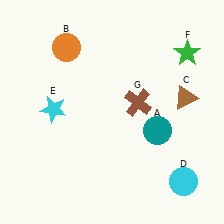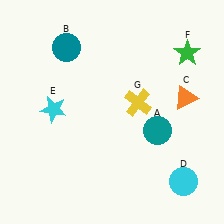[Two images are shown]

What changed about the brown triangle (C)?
In Image 1, C is brown. In Image 2, it changed to orange.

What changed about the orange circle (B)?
In Image 1, B is orange. In Image 2, it changed to teal.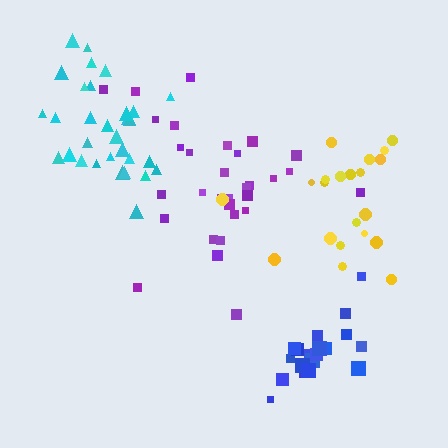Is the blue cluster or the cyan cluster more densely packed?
Blue.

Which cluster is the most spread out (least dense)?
Yellow.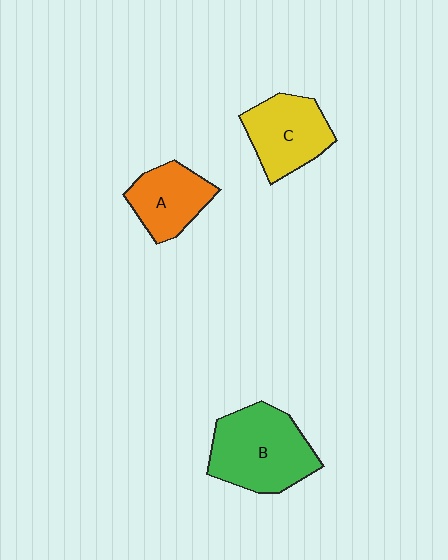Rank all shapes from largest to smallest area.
From largest to smallest: B (green), C (yellow), A (orange).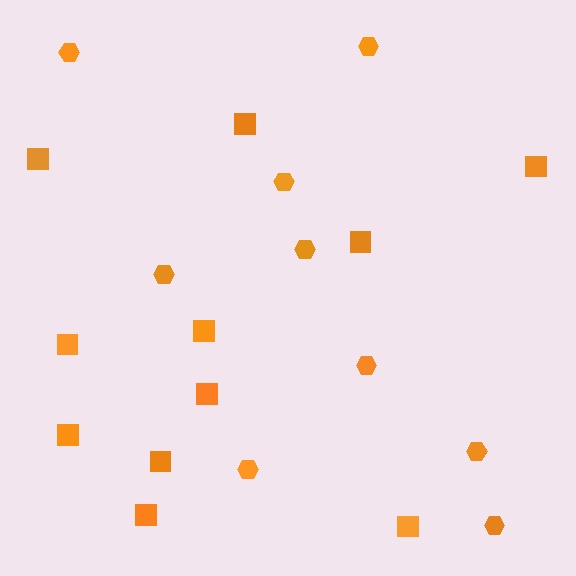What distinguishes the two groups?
There are 2 groups: one group of squares (11) and one group of hexagons (9).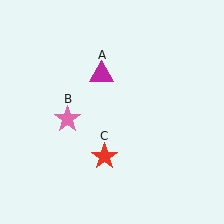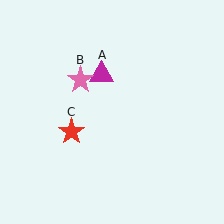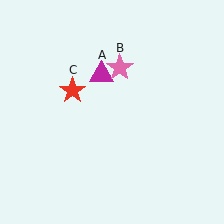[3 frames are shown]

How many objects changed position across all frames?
2 objects changed position: pink star (object B), red star (object C).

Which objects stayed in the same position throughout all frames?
Magenta triangle (object A) remained stationary.